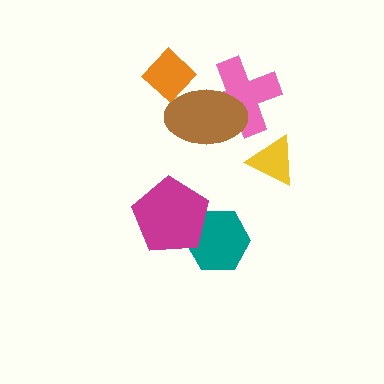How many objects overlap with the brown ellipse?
2 objects overlap with the brown ellipse.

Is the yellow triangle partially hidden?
No, no other shape covers it.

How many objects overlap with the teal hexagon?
1 object overlaps with the teal hexagon.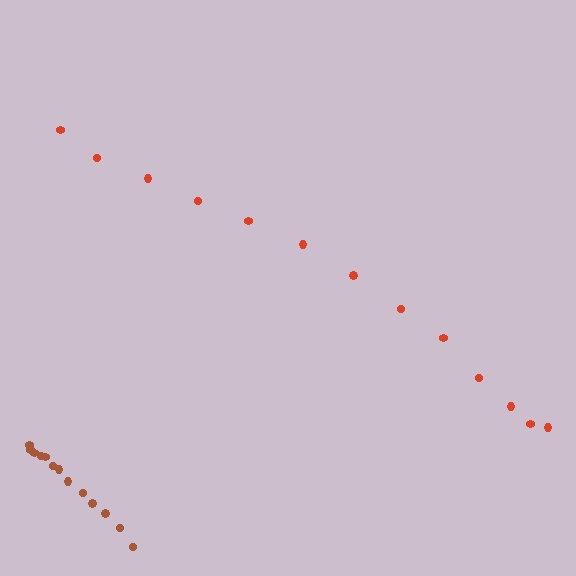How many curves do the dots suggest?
There are 2 distinct paths.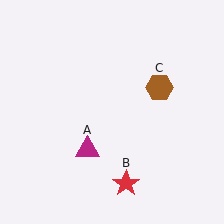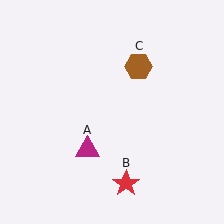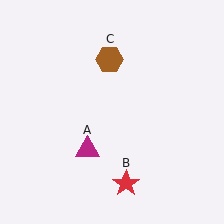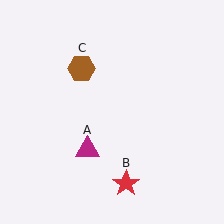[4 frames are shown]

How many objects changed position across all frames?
1 object changed position: brown hexagon (object C).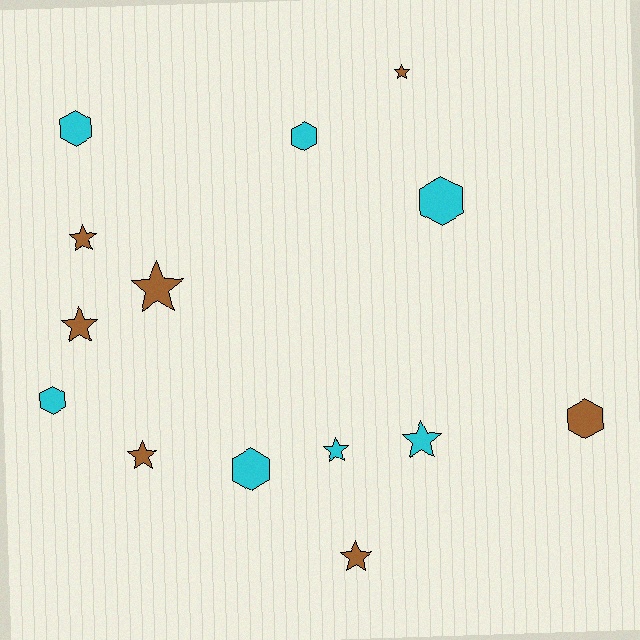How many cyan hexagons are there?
There are 5 cyan hexagons.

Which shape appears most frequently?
Star, with 8 objects.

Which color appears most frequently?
Brown, with 7 objects.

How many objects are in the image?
There are 14 objects.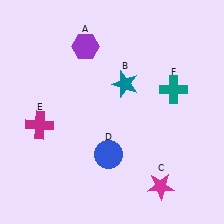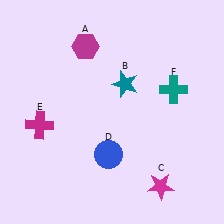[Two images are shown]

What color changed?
The hexagon (A) changed from purple in Image 1 to magenta in Image 2.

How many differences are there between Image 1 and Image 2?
There is 1 difference between the two images.